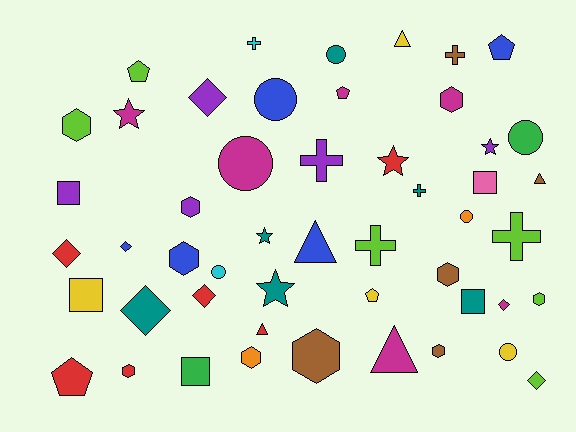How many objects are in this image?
There are 50 objects.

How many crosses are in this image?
There are 6 crosses.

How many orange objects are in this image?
There are 2 orange objects.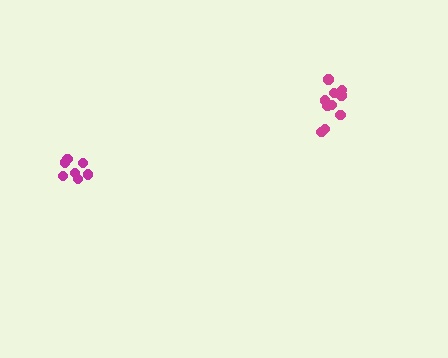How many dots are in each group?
Group 1: 11 dots, Group 2: 7 dots (18 total).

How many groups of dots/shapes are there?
There are 2 groups.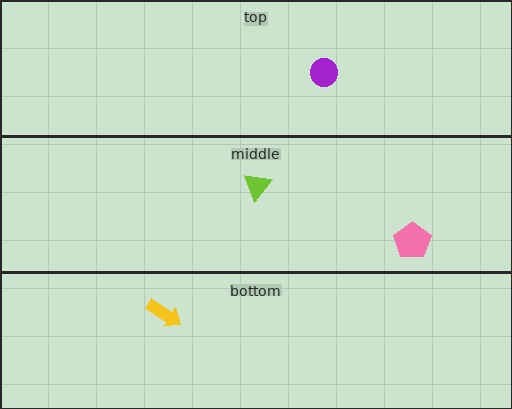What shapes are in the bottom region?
The yellow arrow.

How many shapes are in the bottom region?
1.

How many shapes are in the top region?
1.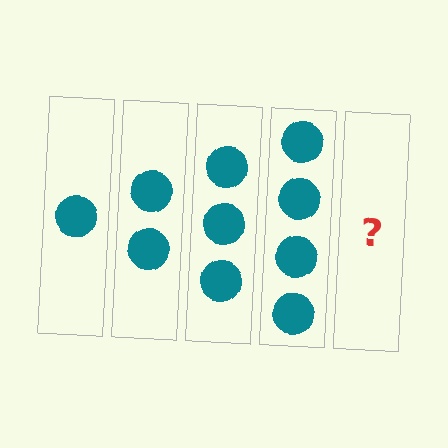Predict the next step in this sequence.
The next step is 5 circles.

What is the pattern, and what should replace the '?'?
The pattern is that each step adds one more circle. The '?' should be 5 circles.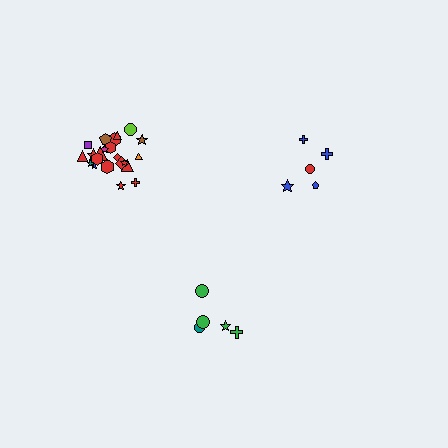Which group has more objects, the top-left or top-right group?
The top-left group.